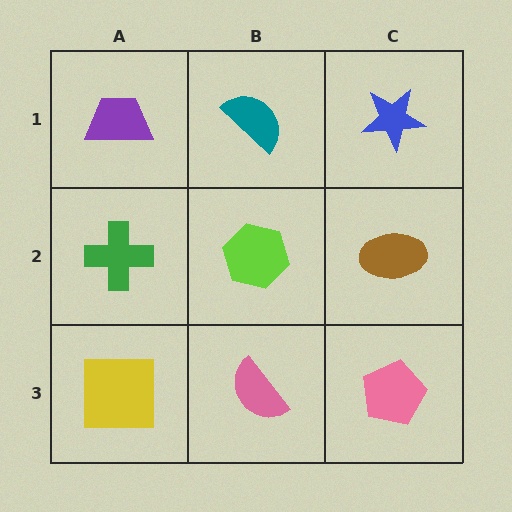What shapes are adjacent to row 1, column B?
A lime hexagon (row 2, column B), a purple trapezoid (row 1, column A), a blue star (row 1, column C).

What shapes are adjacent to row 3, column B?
A lime hexagon (row 2, column B), a yellow square (row 3, column A), a pink pentagon (row 3, column C).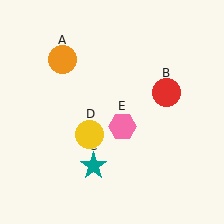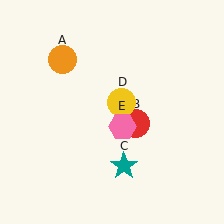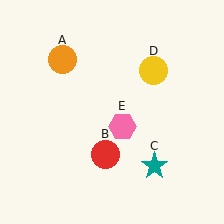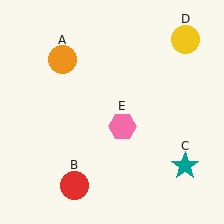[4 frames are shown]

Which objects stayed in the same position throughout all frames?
Orange circle (object A) and pink hexagon (object E) remained stationary.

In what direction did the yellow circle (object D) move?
The yellow circle (object D) moved up and to the right.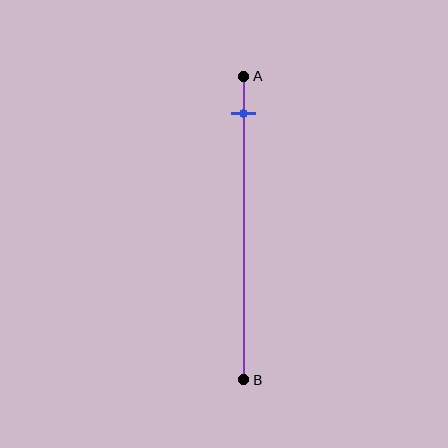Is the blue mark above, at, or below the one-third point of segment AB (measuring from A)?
The blue mark is above the one-third point of segment AB.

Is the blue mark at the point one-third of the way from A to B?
No, the mark is at about 10% from A, not at the 33% one-third point.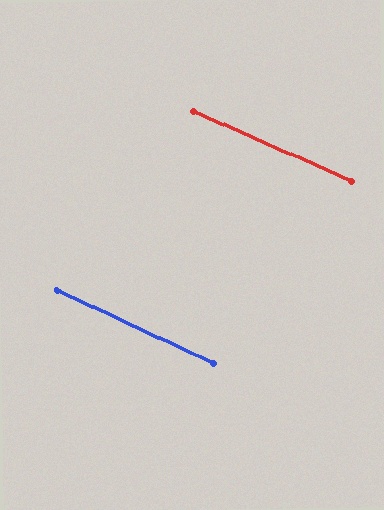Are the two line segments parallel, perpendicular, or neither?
Parallel — their directions differ by only 1.4°.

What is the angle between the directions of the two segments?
Approximately 1 degree.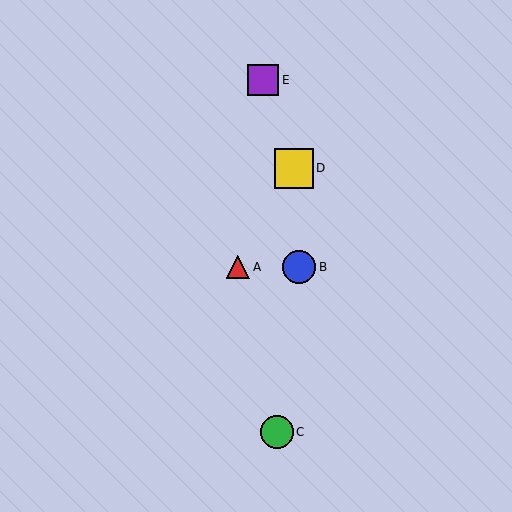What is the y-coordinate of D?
Object D is at y≈168.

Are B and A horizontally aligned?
Yes, both are at y≈267.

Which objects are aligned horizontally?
Objects A, B are aligned horizontally.